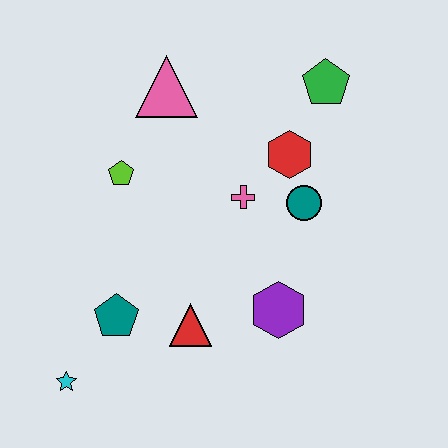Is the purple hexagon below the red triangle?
No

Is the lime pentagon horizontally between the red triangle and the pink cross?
No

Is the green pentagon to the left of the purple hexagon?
No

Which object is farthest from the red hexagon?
The cyan star is farthest from the red hexagon.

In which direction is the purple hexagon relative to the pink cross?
The purple hexagon is below the pink cross.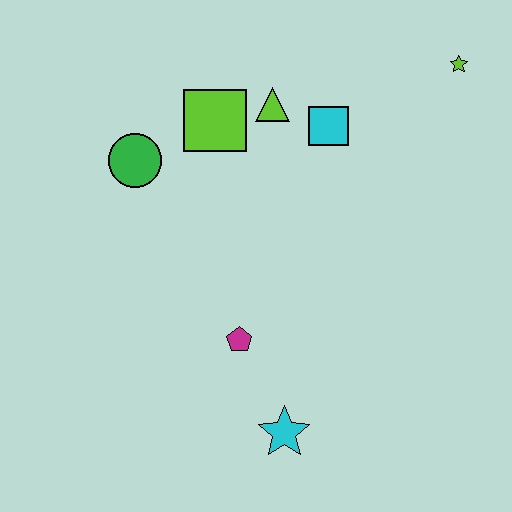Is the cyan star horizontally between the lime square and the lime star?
Yes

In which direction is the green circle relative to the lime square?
The green circle is to the left of the lime square.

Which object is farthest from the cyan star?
The lime star is farthest from the cyan star.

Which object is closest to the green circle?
The lime square is closest to the green circle.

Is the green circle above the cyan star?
Yes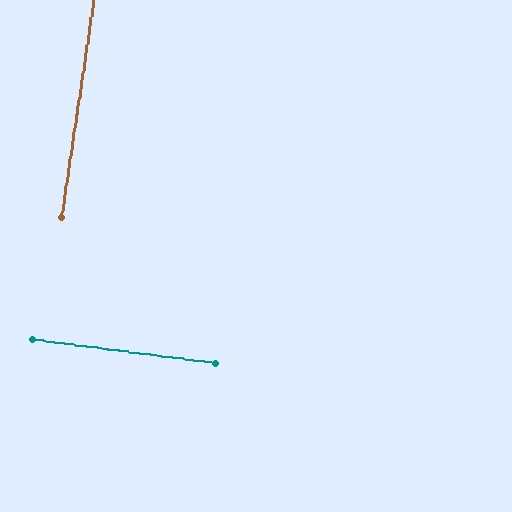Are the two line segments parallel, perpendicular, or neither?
Perpendicular — they meet at approximately 89°.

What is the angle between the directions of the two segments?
Approximately 89 degrees.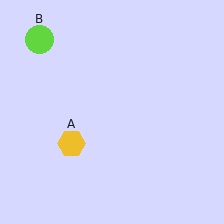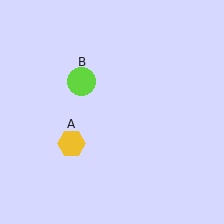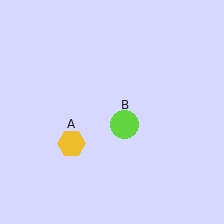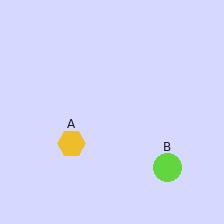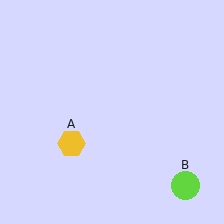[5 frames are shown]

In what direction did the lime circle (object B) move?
The lime circle (object B) moved down and to the right.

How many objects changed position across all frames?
1 object changed position: lime circle (object B).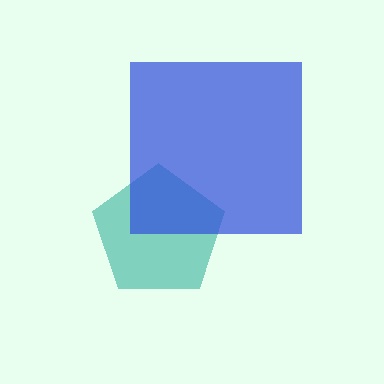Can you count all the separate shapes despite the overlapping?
Yes, there are 2 separate shapes.